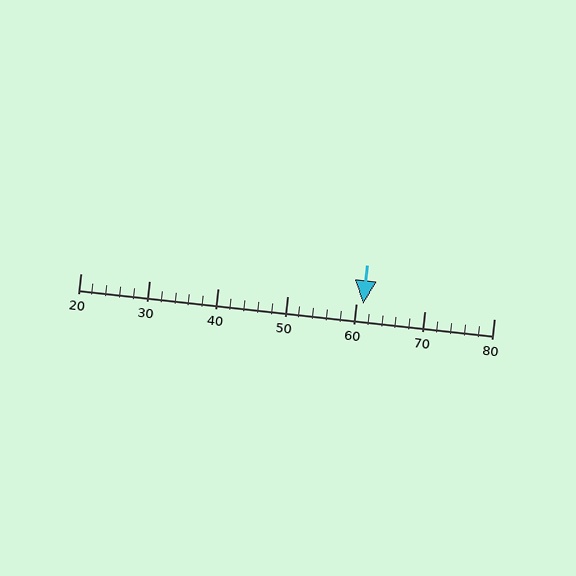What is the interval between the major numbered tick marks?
The major tick marks are spaced 10 units apart.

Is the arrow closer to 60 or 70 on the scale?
The arrow is closer to 60.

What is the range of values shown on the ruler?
The ruler shows values from 20 to 80.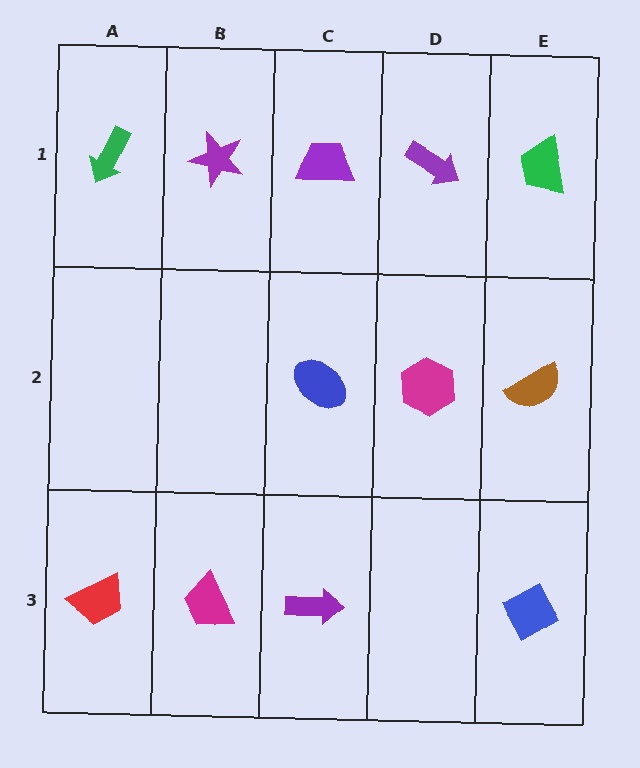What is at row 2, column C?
A blue ellipse.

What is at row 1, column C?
A purple trapezoid.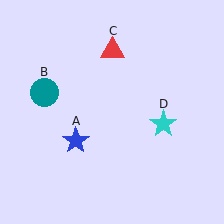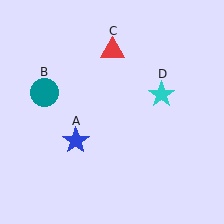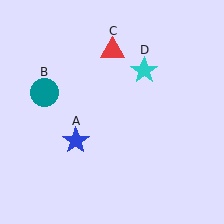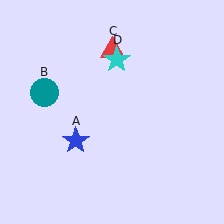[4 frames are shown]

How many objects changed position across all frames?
1 object changed position: cyan star (object D).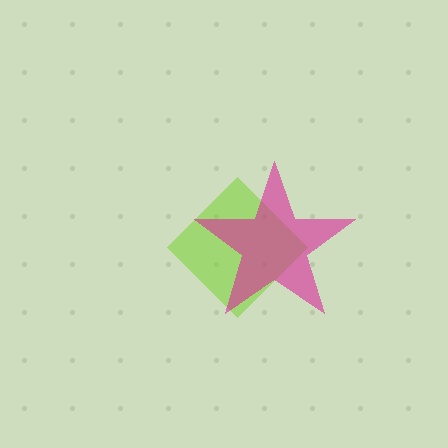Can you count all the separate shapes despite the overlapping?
Yes, there are 2 separate shapes.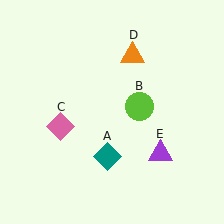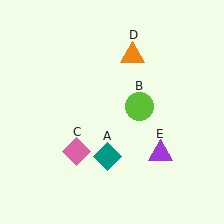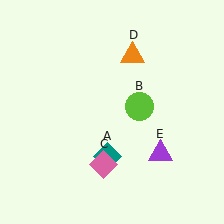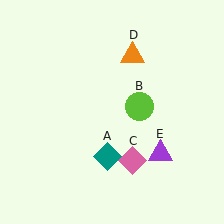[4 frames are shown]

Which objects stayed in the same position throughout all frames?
Teal diamond (object A) and lime circle (object B) and orange triangle (object D) and purple triangle (object E) remained stationary.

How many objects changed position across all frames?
1 object changed position: pink diamond (object C).